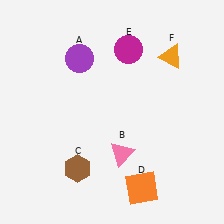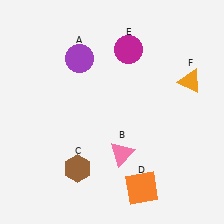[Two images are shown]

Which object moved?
The orange triangle (F) moved down.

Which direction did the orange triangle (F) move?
The orange triangle (F) moved down.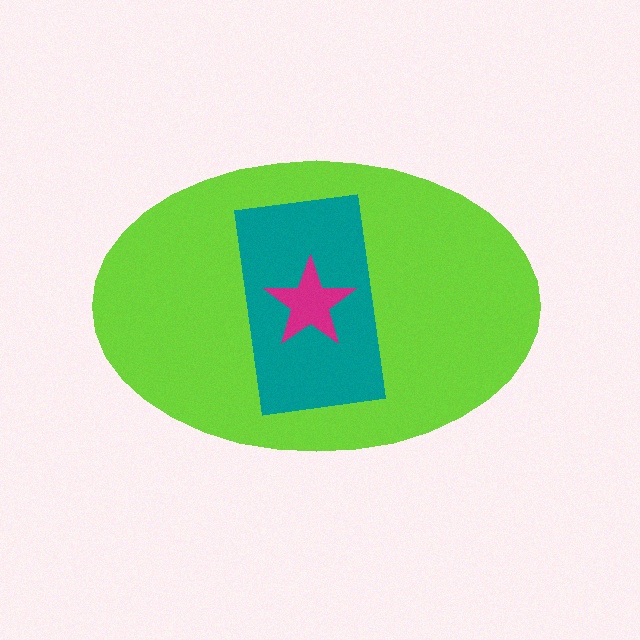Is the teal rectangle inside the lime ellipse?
Yes.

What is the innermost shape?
The magenta star.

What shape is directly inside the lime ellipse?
The teal rectangle.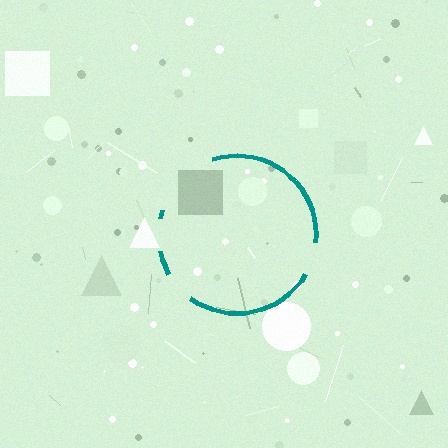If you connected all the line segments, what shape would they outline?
They would outline a circle.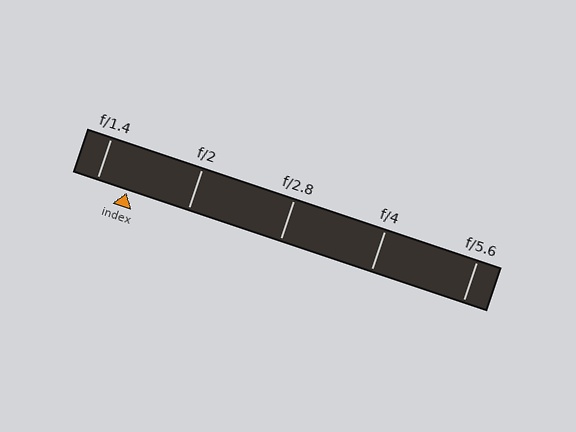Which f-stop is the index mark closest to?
The index mark is closest to f/1.4.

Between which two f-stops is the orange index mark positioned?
The index mark is between f/1.4 and f/2.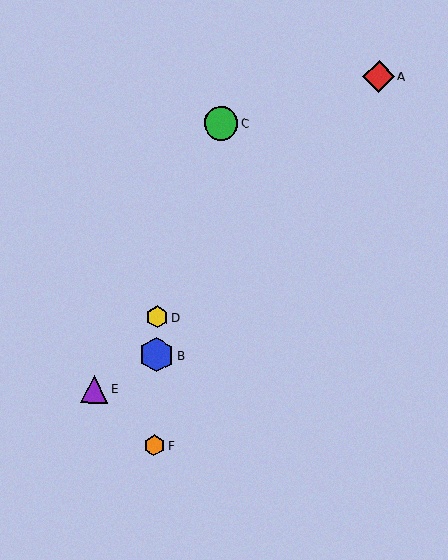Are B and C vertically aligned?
No, B is at x≈156 and C is at x≈221.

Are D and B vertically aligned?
Yes, both are at x≈157.